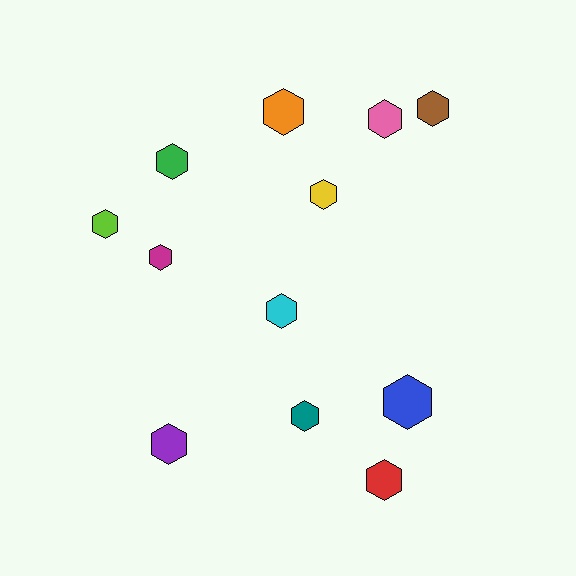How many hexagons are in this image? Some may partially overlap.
There are 12 hexagons.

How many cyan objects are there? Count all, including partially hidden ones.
There is 1 cyan object.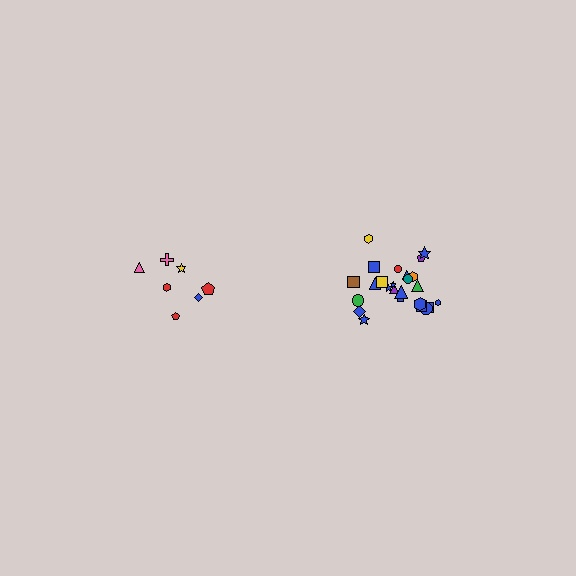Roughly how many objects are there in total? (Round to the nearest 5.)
Roughly 30 objects in total.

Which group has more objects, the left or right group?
The right group.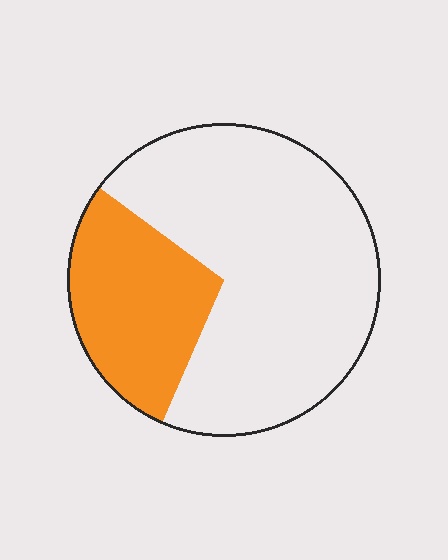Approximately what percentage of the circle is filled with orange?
Approximately 30%.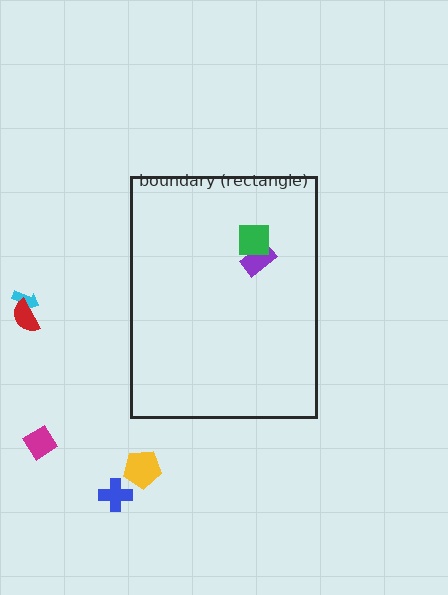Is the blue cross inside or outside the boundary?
Outside.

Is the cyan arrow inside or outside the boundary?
Outside.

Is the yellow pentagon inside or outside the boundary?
Outside.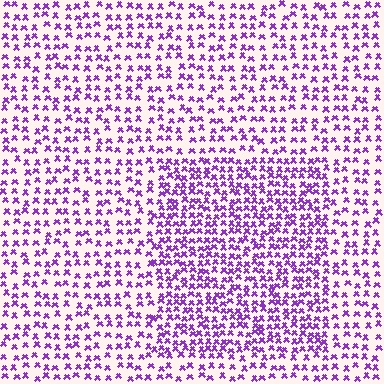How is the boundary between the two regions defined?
The boundary is defined by a change in element density (approximately 1.7x ratio). All elements are the same color, size, and shape.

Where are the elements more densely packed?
The elements are more densely packed inside the rectangle boundary.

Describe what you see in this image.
The image contains small purple elements arranged at two different densities. A rectangle-shaped region is visible where the elements are more densely packed than the surrounding area.